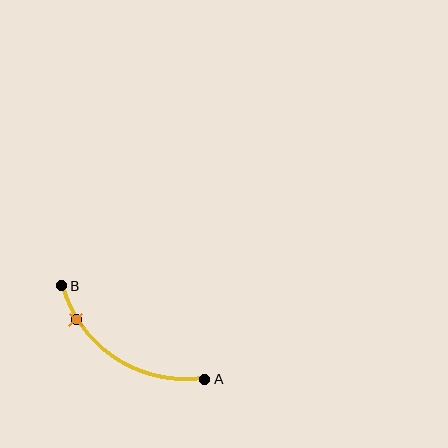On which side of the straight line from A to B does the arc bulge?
The arc bulges below the straight line connecting A and B.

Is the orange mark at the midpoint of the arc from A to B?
No. The orange mark lies on the arc but is closer to endpoint B. The arc midpoint would be at the point on the curve equidistant along the arc from both A and B.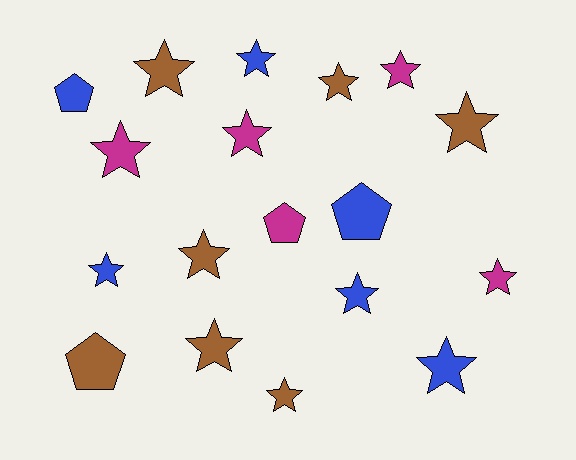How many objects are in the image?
There are 18 objects.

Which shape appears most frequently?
Star, with 14 objects.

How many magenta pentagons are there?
There is 1 magenta pentagon.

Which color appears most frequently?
Brown, with 7 objects.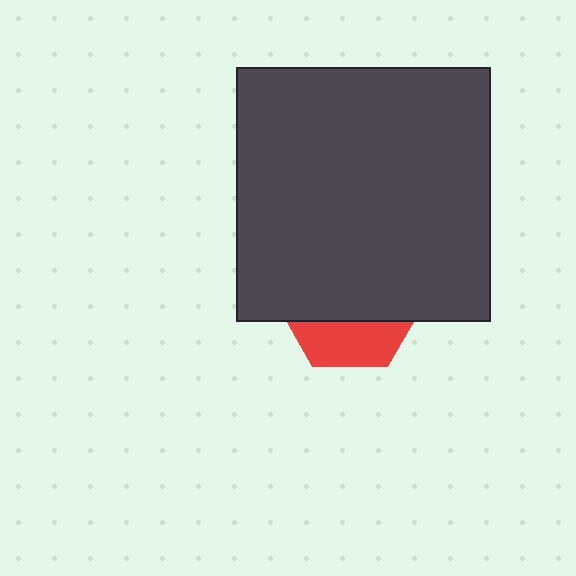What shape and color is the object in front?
The object in front is a dark gray square.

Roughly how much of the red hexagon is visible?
A small part of it is visible (roughly 31%).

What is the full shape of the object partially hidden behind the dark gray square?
The partially hidden object is a red hexagon.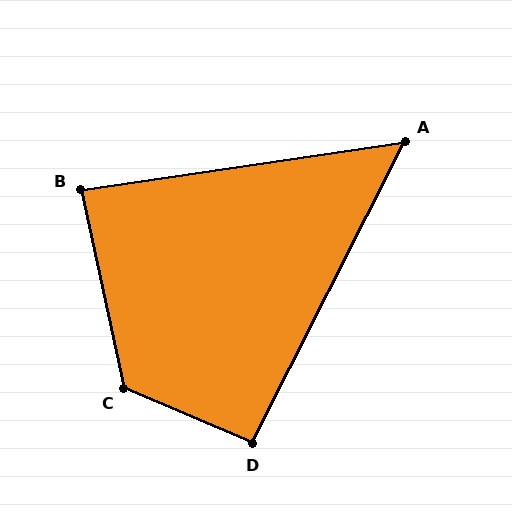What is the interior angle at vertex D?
Approximately 94 degrees (approximately right).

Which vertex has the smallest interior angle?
A, at approximately 55 degrees.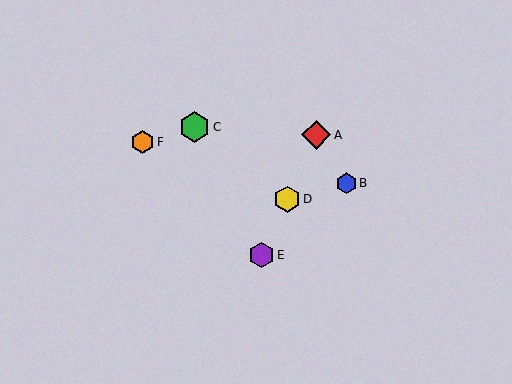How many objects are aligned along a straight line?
3 objects (A, D, E) are aligned along a straight line.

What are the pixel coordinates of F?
Object F is at (142, 142).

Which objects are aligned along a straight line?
Objects A, D, E are aligned along a straight line.